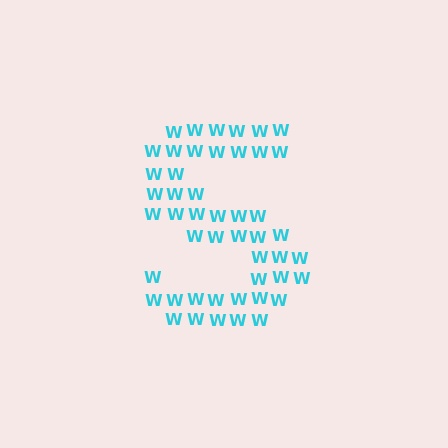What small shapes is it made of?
It is made of small letter W's.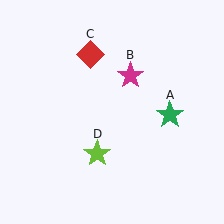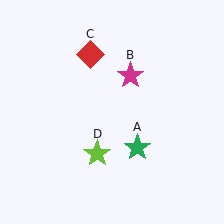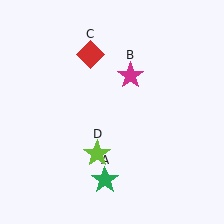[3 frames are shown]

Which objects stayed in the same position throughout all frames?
Magenta star (object B) and red diamond (object C) and lime star (object D) remained stationary.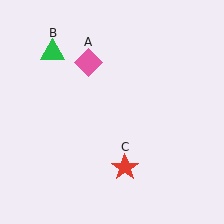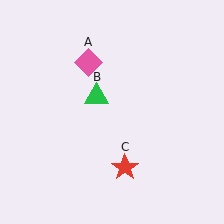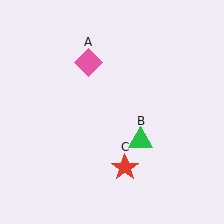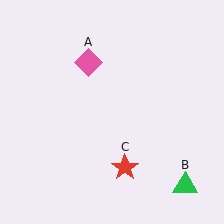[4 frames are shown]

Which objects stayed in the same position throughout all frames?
Pink diamond (object A) and red star (object C) remained stationary.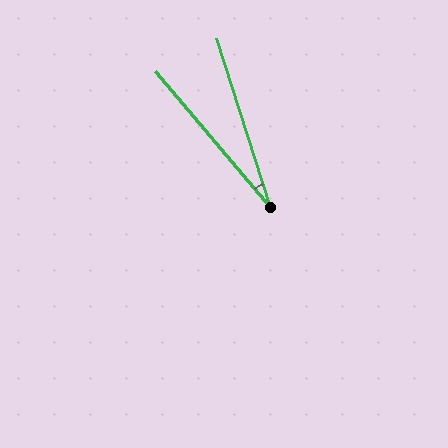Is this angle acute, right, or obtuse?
It is acute.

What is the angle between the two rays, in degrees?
Approximately 23 degrees.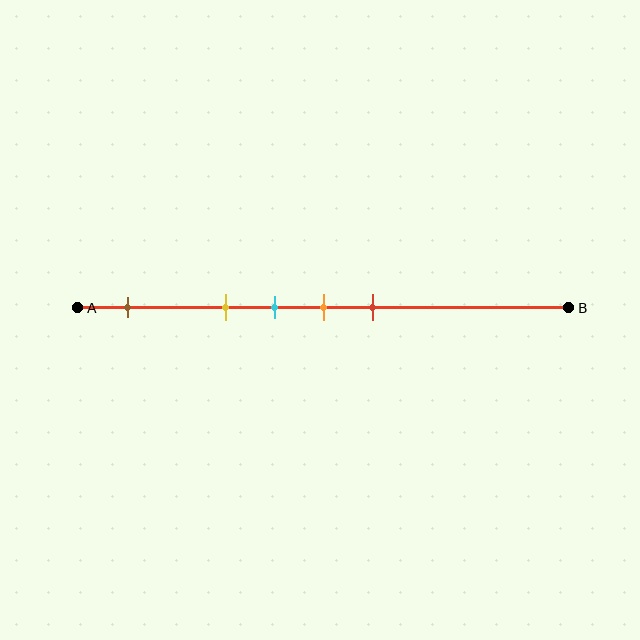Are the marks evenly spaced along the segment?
No, the marks are not evenly spaced.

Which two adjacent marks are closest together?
The cyan and orange marks are the closest adjacent pair.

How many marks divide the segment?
There are 5 marks dividing the segment.